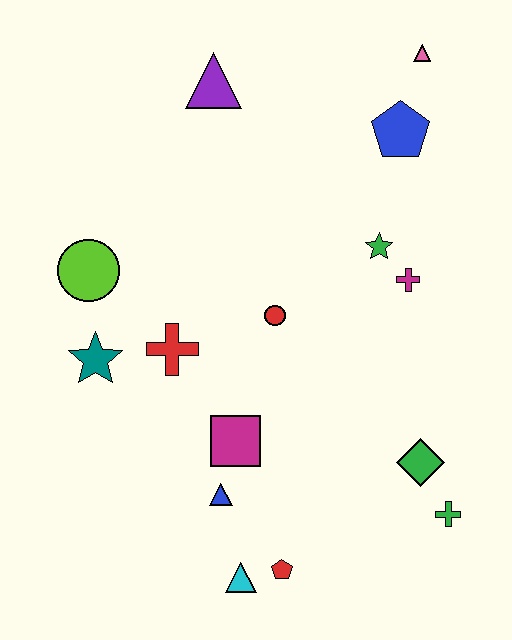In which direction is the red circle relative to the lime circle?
The red circle is to the right of the lime circle.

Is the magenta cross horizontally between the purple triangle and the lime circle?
No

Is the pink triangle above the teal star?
Yes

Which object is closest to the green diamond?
The green cross is closest to the green diamond.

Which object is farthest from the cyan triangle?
The pink triangle is farthest from the cyan triangle.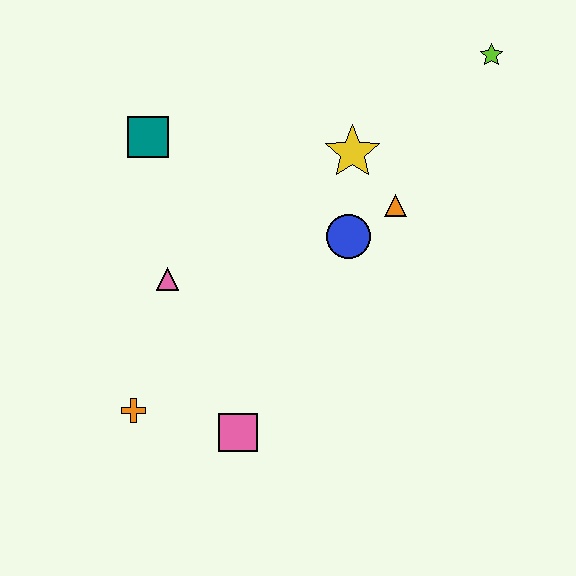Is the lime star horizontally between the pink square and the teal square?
No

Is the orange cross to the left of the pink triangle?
Yes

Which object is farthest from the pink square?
The lime star is farthest from the pink square.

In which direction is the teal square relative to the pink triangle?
The teal square is above the pink triangle.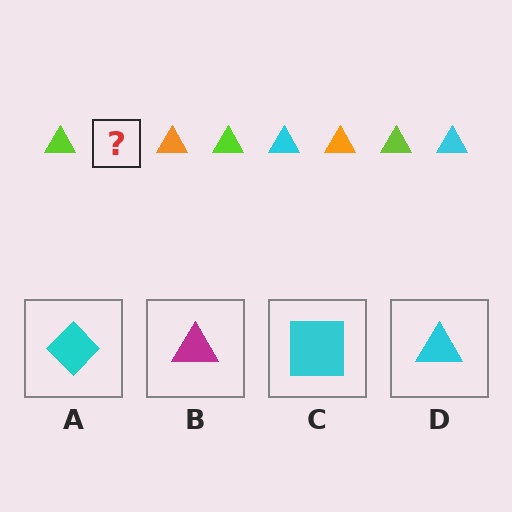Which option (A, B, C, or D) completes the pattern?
D.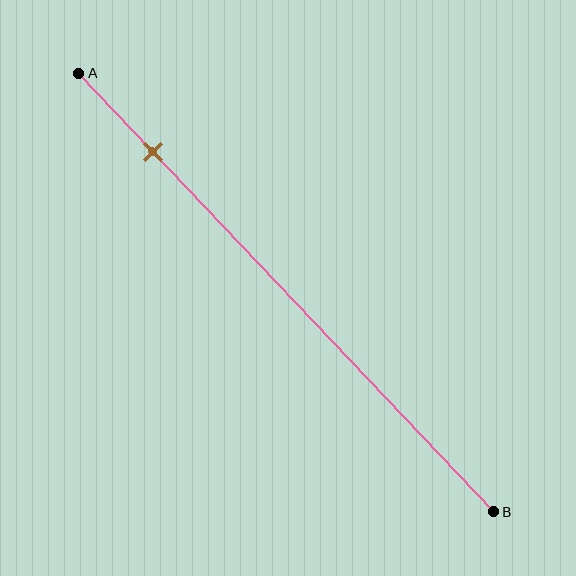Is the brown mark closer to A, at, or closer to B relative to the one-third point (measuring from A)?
The brown mark is closer to point A than the one-third point of segment AB.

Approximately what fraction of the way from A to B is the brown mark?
The brown mark is approximately 20% of the way from A to B.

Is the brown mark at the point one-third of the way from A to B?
No, the mark is at about 20% from A, not at the 33% one-third point.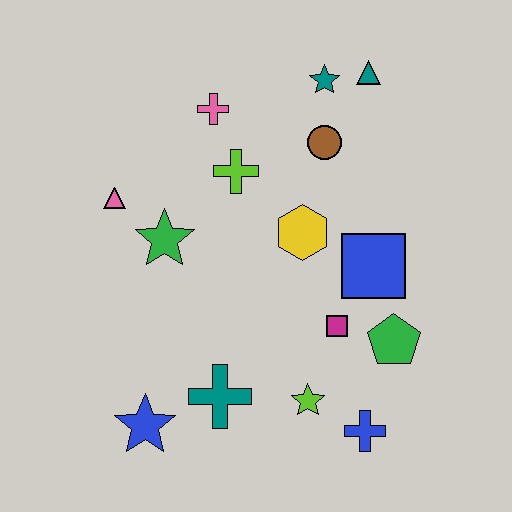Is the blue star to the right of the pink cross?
No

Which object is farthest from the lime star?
The teal triangle is farthest from the lime star.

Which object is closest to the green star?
The pink triangle is closest to the green star.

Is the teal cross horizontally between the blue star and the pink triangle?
No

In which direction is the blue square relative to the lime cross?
The blue square is to the right of the lime cross.